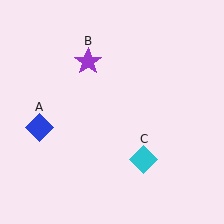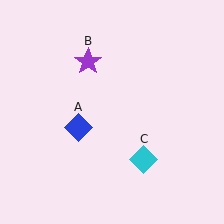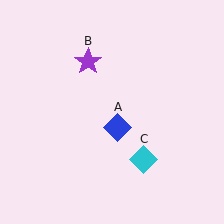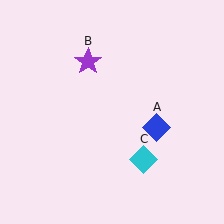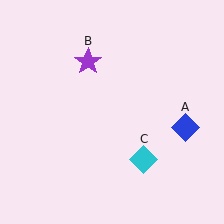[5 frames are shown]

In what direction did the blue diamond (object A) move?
The blue diamond (object A) moved right.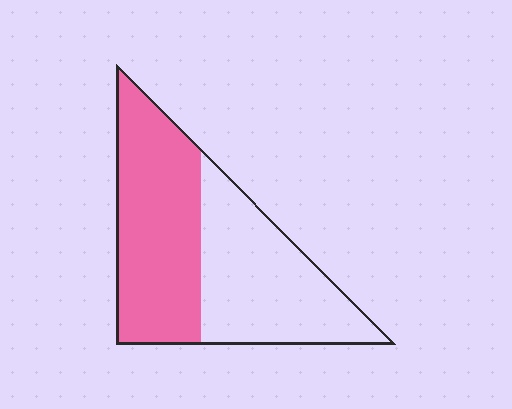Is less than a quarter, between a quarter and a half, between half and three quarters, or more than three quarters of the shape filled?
Between half and three quarters.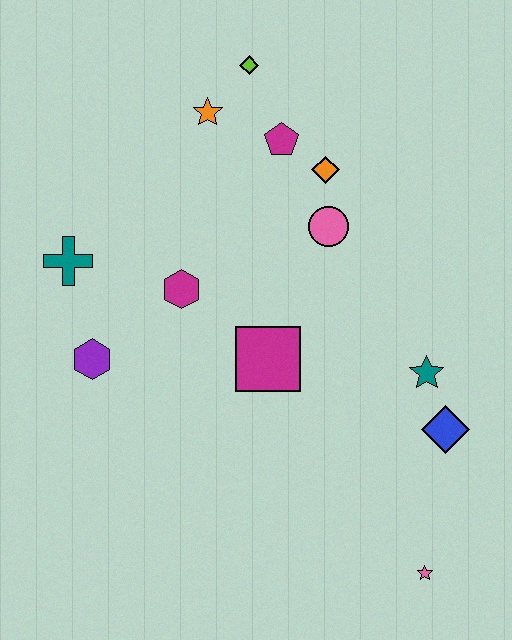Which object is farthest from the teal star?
The teal cross is farthest from the teal star.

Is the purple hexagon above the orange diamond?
No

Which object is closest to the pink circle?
The orange diamond is closest to the pink circle.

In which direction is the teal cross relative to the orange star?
The teal cross is below the orange star.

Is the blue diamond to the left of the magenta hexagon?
No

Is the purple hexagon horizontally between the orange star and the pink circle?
No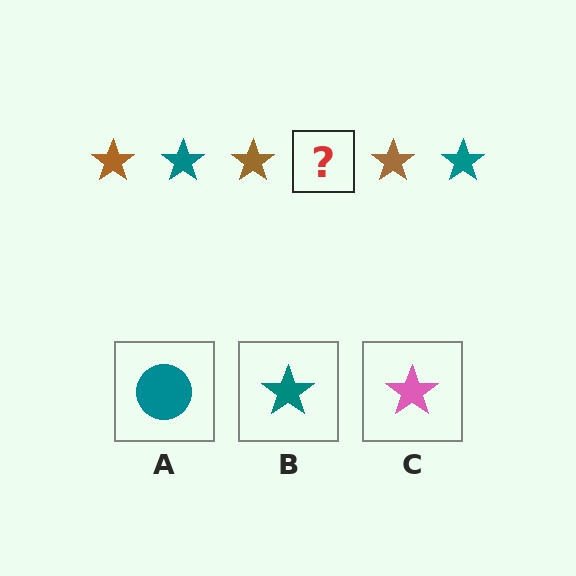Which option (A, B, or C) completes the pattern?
B.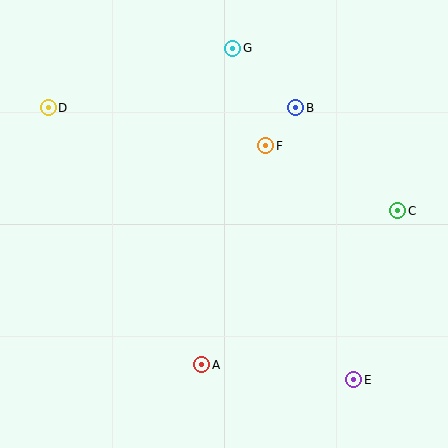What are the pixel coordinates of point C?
Point C is at (398, 211).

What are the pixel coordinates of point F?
Point F is at (266, 146).